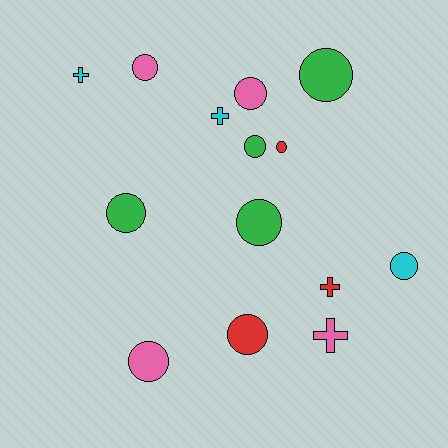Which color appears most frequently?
Pink, with 4 objects.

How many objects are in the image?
There are 14 objects.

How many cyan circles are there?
There is 1 cyan circle.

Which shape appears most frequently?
Circle, with 10 objects.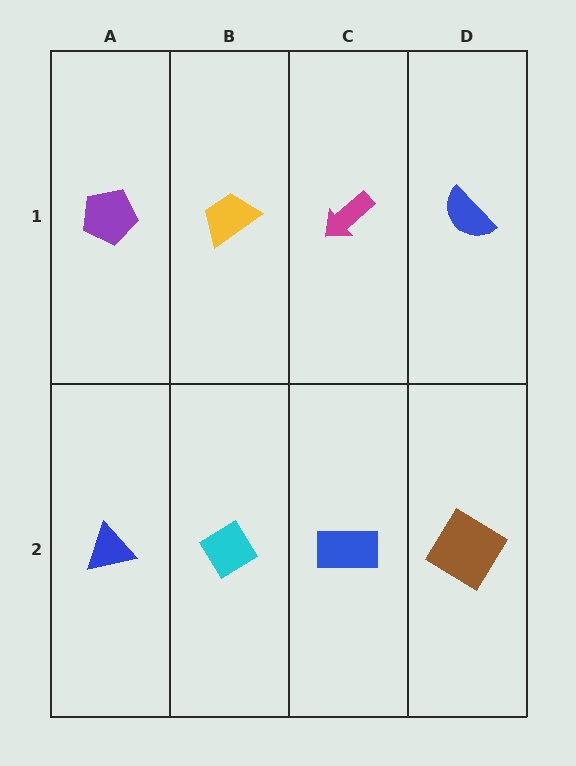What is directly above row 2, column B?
A yellow trapezoid.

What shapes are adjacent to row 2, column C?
A magenta arrow (row 1, column C), a cyan diamond (row 2, column B), a brown diamond (row 2, column D).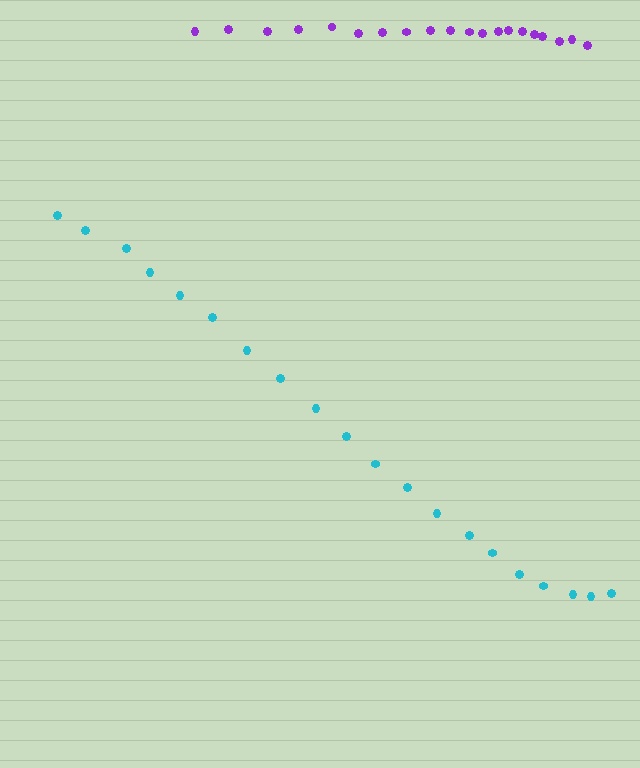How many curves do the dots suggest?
There are 2 distinct paths.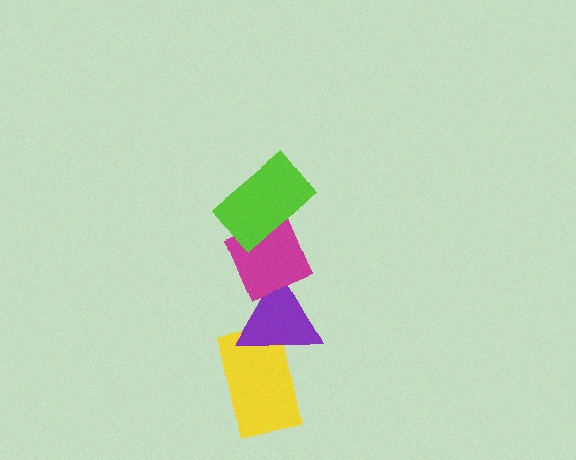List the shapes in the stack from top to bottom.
From top to bottom: the lime rectangle, the magenta diamond, the purple triangle, the yellow rectangle.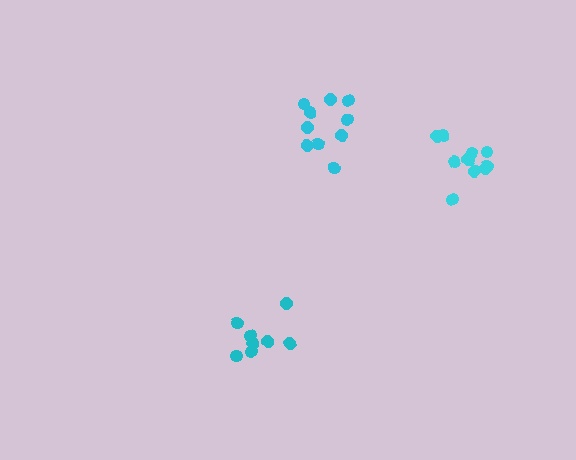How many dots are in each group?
Group 1: 11 dots, Group 2: 8 dots, Group 3: 10 dots (29 total).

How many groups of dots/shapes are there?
There are 3 groups.